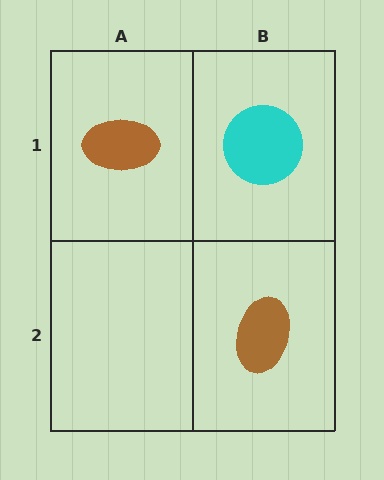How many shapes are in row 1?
2 shapes.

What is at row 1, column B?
A cyan circle.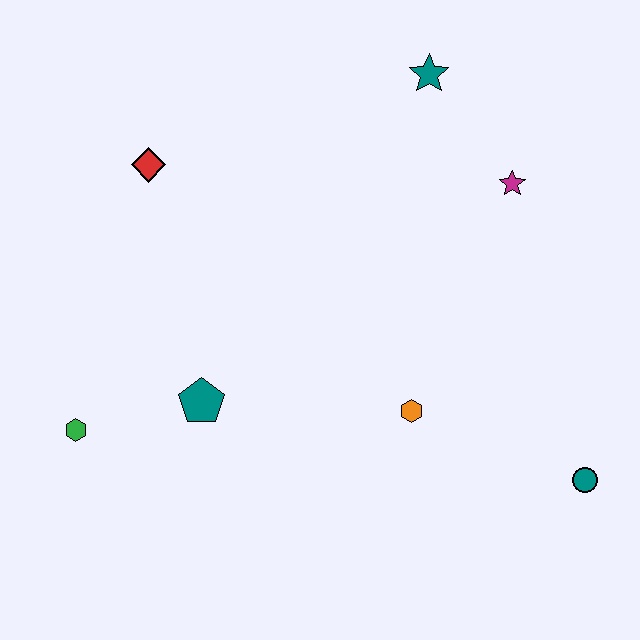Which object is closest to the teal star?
The magenta star is closest to the teal star.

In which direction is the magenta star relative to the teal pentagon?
The magenta star is to the right of the teal pentagon.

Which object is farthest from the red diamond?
The teal circle is farthest from the red diamond.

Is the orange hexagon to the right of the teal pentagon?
Yes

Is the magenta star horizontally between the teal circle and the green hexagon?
Yes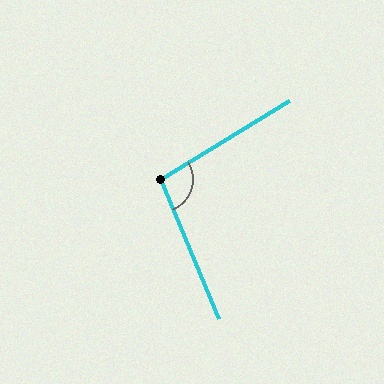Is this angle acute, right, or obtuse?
It is obtuse.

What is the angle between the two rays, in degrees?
Approximately 99 degrees.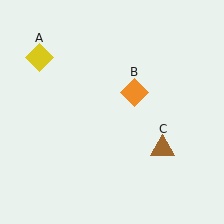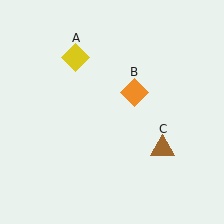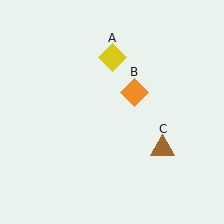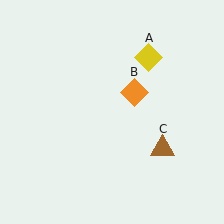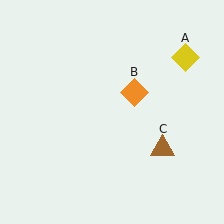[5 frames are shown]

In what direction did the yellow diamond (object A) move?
The yellow diamond (object A) moved right.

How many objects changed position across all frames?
1 object changed position: yellow diamond (object A).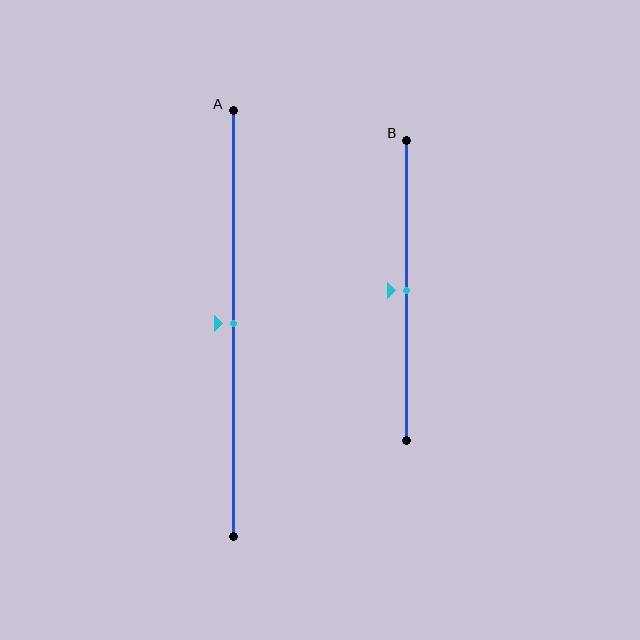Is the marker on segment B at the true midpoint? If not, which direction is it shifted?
Yes, the marker on segment B is at the true midpoint.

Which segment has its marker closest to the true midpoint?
Segment A has its marker closest to the true midpoint.